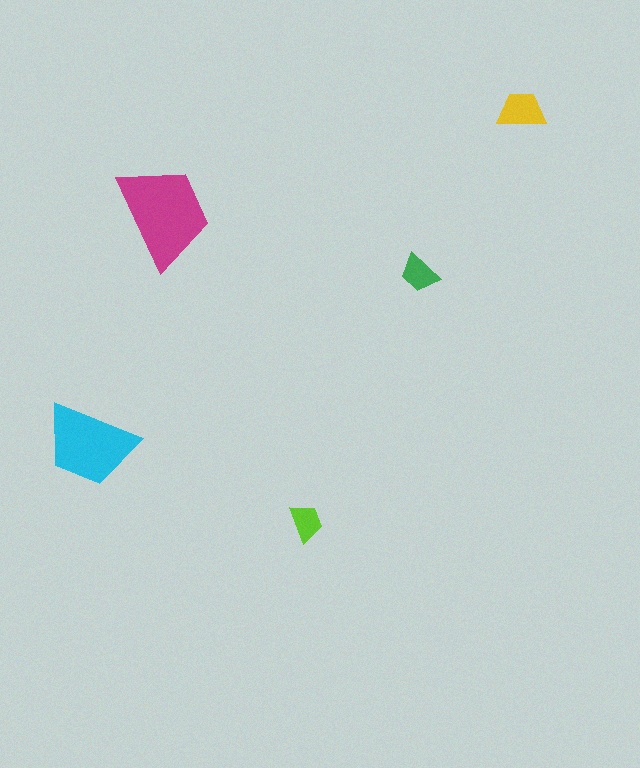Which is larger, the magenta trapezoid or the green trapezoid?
The magenta one.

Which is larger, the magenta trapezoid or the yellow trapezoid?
The magenta one.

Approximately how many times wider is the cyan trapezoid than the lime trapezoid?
About 2.5 times wider.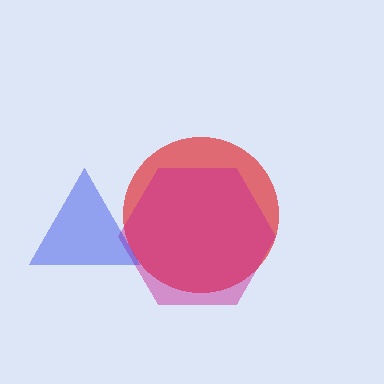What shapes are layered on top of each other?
The layered shapes are: a red circle, a magenta hexagon, a blue triangle.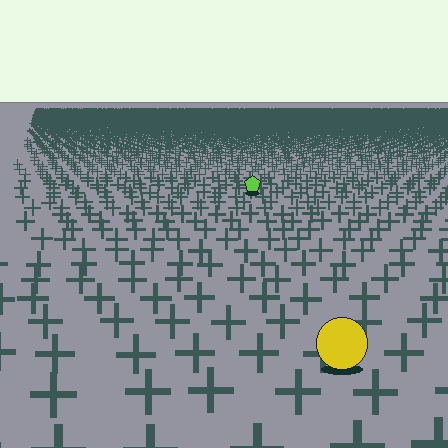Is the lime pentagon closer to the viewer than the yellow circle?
No. The yellow circle is closer — you can tell from the texture gradient: the ground texture is coarser near it.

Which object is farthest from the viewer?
The lime pentagon is farthest from the viewer. It appears smaller and the ground texture around it is denser.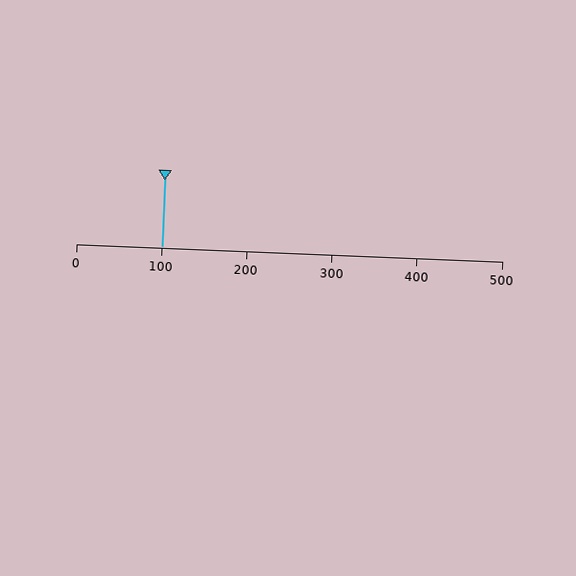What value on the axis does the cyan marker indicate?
The marker indicates approximately 100.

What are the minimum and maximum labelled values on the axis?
The axis runs from 0 to 500.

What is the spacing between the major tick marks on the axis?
The major ticks are spaced 100 apart.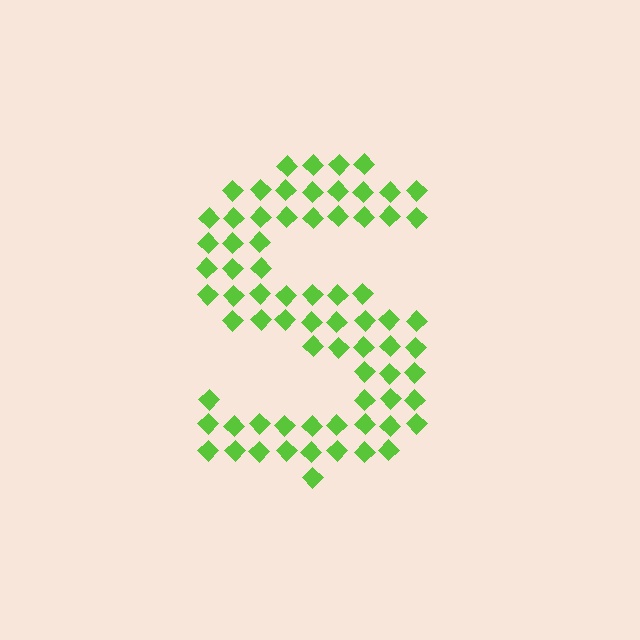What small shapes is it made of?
It is made of small diamonds.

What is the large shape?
The large shape is the letter S.